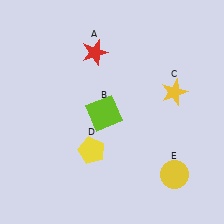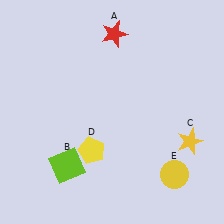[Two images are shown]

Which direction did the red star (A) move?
The red star (A) moved right.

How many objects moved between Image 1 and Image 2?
3 objects moved between the two images.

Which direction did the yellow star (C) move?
The yellow star (C) moved down.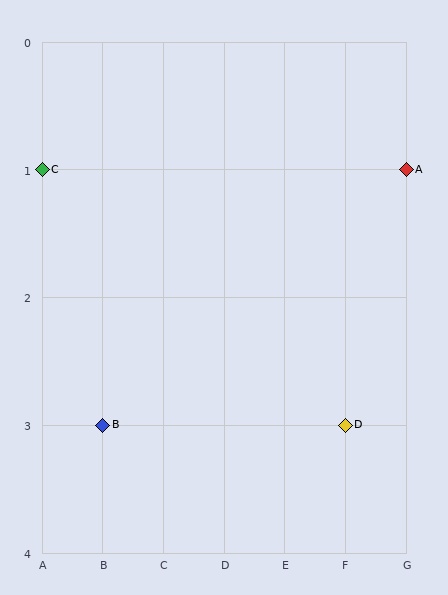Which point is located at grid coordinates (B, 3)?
Point B is at (B, 3).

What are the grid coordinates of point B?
Point B is at grid coordinates (B, 3).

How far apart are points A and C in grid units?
Points A and C are 6 columns apart.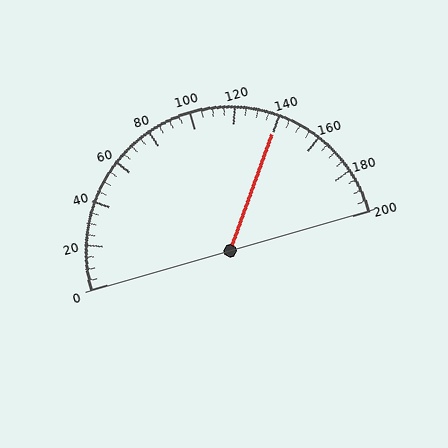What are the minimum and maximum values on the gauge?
The gauge ranges from 0 to 200.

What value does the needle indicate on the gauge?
The needle indicates approximately 140.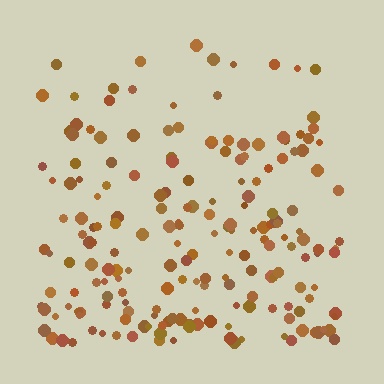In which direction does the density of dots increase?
From top to bottom, with the bottom side densest.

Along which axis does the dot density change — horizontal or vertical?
Vertical.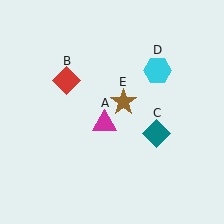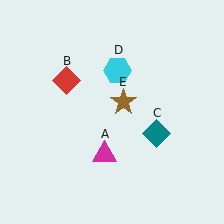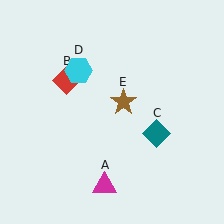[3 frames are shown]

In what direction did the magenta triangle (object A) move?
The magenta triangle (object A) moved down.